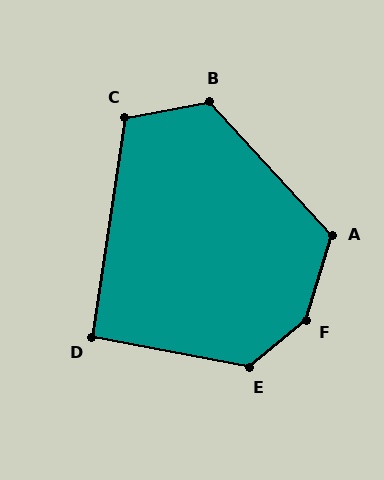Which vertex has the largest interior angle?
F, at approximately 146 degrees.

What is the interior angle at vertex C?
Approximately 109 degrees (obtuse).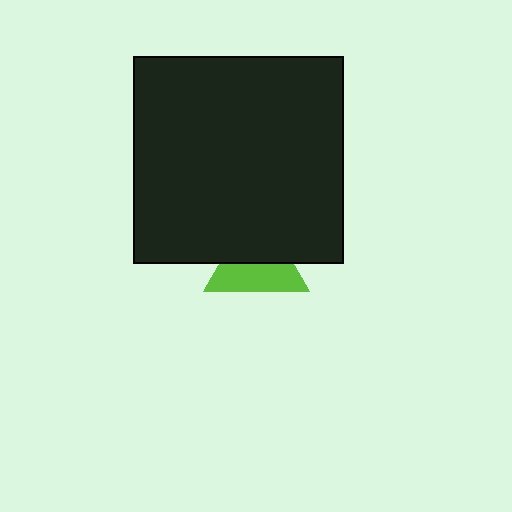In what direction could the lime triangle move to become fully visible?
The lime triangle could move down. That would shift it out from behind the black rectangle entirely.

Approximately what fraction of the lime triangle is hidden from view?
Roughly 49% of the lime triangle is hidden behind the black rectangle.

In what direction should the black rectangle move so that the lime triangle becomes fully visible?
The black rectangle should move up. That is the shortest direction to clear the overlap and leave the lime triangle fully visible.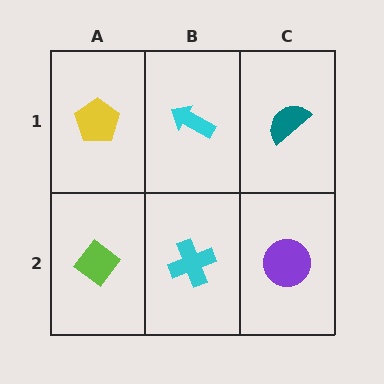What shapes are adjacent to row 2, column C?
A teal semicircle (row 1, column C), a cyan cross (row 2, column B).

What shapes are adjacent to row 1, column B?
A cyan cross (row 2, column B), a yellow pentagon (row 1, column A), a teal semicircle (row 1, column C).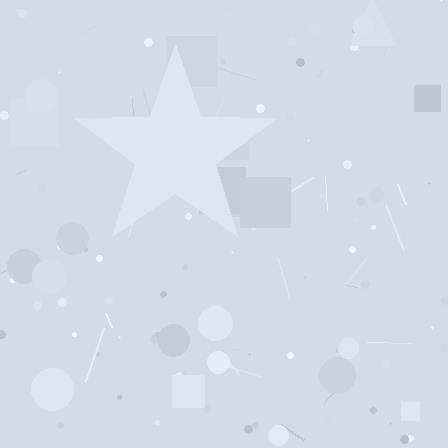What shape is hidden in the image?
A star is hidden in the image.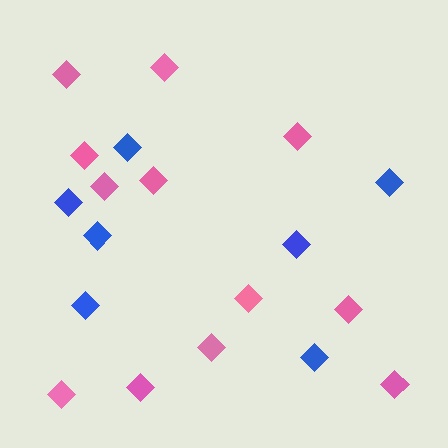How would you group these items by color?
There are 2 groups: one group of pink diamonds (12) and one group of blue diamonds (7).